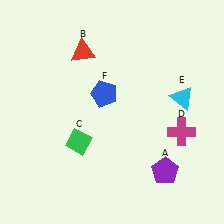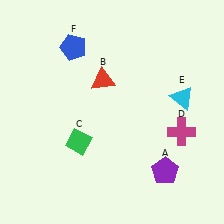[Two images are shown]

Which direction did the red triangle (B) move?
The red triangle (B) moved down.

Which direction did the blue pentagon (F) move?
The blue pentagon (F) moved up.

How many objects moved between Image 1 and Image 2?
2 objects moved between the two images.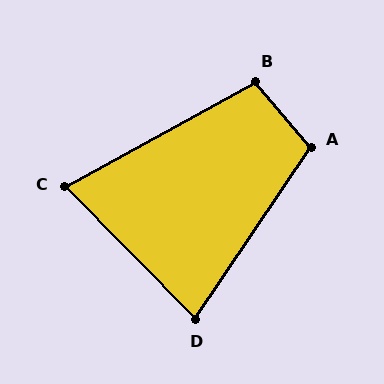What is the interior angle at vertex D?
Approximately 78 degrees (acute).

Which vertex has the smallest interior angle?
C, at approximately 74 degrees.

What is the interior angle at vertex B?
Approximately 102 degrees (obtuse).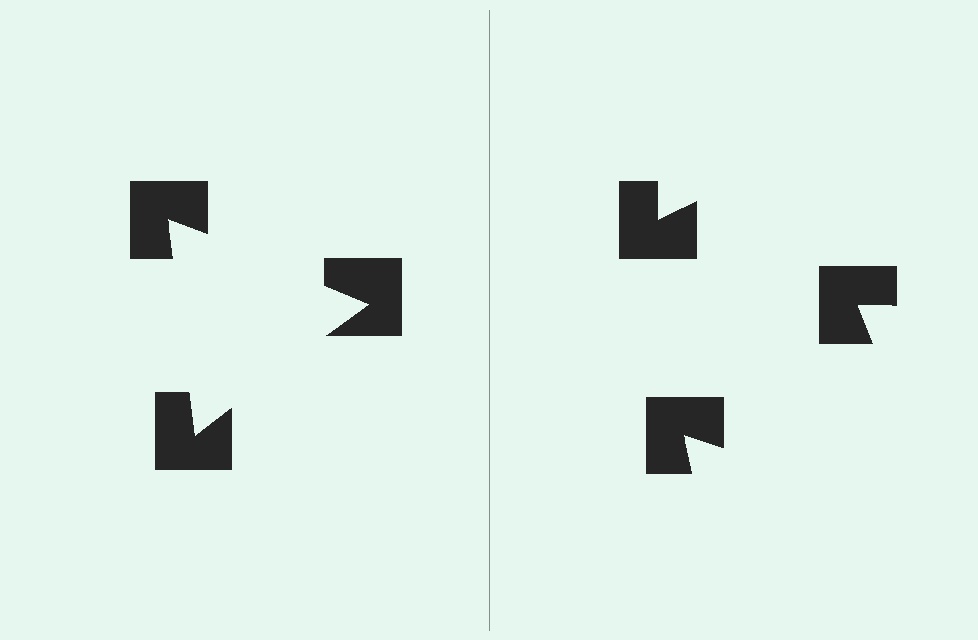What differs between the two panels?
The notched squares are positioned identically on both sides; only the wedge orientations differ. On the left they align to a triangle; on the right they are misaligned.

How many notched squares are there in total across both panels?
6 — 3 on each side.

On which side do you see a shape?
An illusory triangle appears on the left side. On the right side the wedge cuts are rotated, so no coherent shape forms.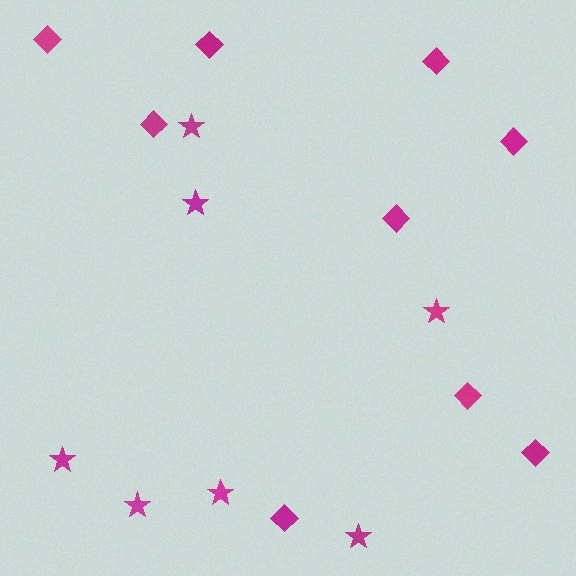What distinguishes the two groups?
There are 2 groups: one group of diamonds (9) and one group of stars (7).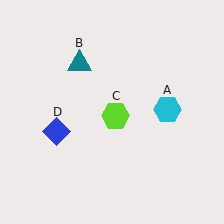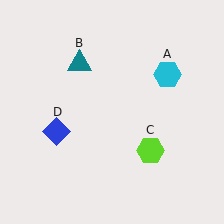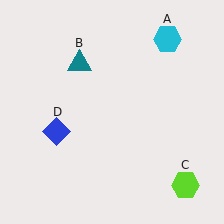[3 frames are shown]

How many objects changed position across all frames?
2 objects changed position: cyan hexagon (object A), lime hexagon (object C).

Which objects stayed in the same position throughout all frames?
Teal triangle (object B) and blue diamond (object D) remained stationary.